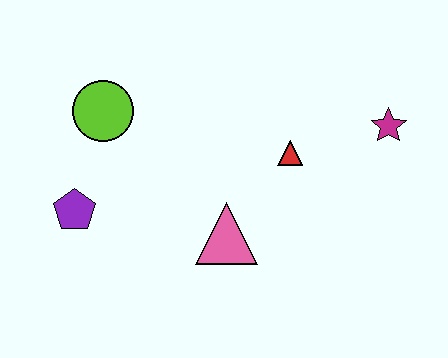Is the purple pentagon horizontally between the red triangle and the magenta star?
No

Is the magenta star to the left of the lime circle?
No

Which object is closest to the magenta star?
The red triangle is closest to the magenta star.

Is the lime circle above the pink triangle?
Yes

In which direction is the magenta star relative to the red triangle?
The magenta star is to the right of the red triangle.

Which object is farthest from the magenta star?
The purple pentagon is farthest from the magenta star.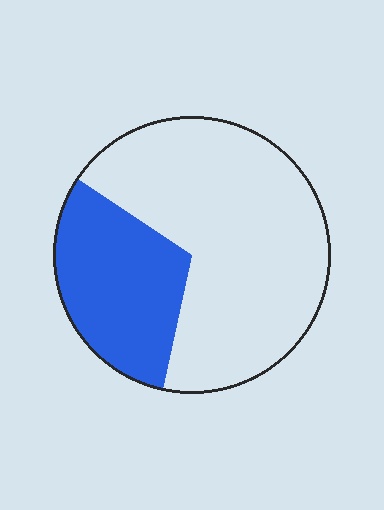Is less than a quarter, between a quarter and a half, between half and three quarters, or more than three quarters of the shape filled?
Between a quarter and a half.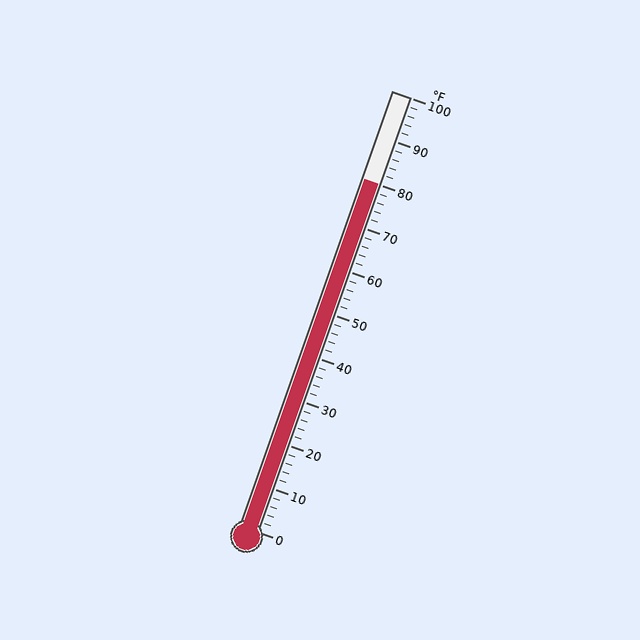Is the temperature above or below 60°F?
The temperature is above 60°F.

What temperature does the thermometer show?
The thermometer shows approximately 80°F.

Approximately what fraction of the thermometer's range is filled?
The thermometer is filled to approximately 80% of its range.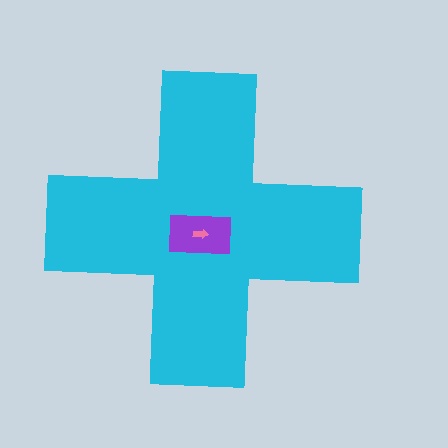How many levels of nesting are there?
3.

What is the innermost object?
The pink arrow.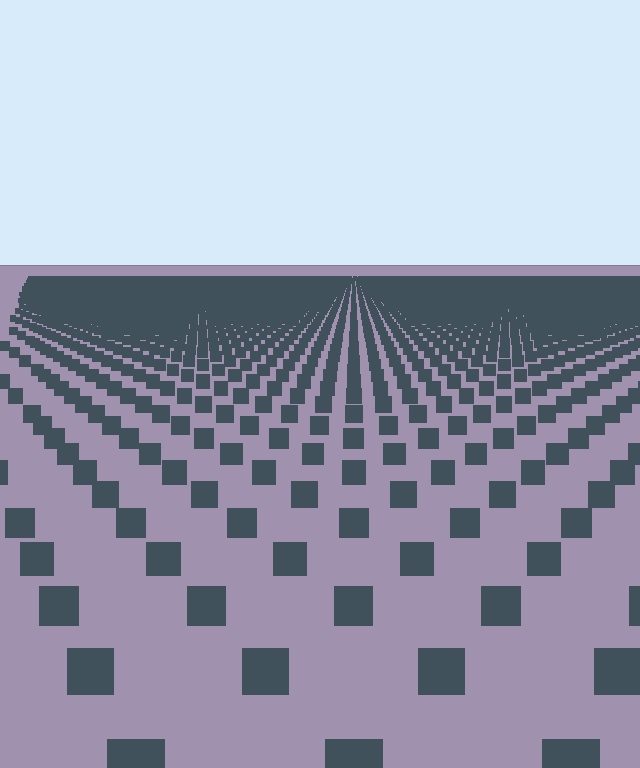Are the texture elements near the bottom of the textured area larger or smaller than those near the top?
Larger. Near the bottom, elements are closer to the viewer and appear at a bigger on-screen size.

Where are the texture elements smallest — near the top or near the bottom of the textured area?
Near the top.